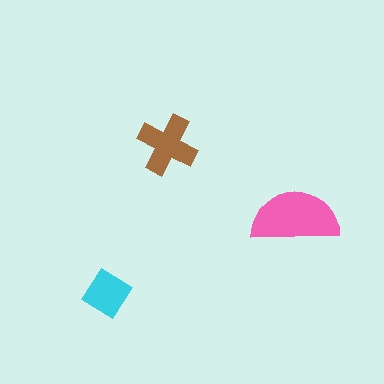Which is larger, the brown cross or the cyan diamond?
The brown cross.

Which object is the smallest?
The cyan diamond.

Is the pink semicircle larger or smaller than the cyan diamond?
Larger.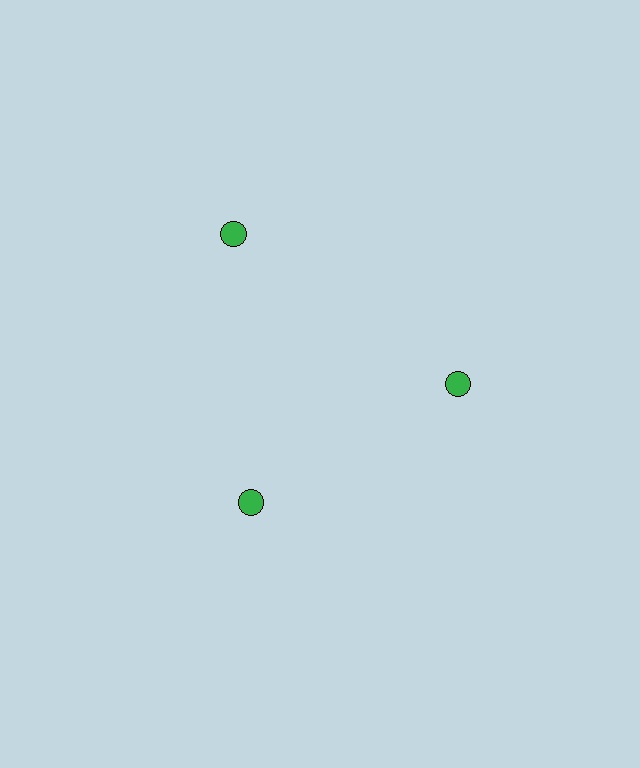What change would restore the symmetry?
The symmetry would be restored by moving it inward, back onto the ring so that all 3 circles sit at equal angles and equal distance from the center.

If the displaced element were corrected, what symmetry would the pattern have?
It would have 3-fold rotational symmetry — the pattern would map onto itself every 120 degrees.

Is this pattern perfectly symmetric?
No. The 3 green circles are arranged in a ring, but one element near the 11 o'clock position is pushed outward from the center, breaking the 3-fold rotational symmetry.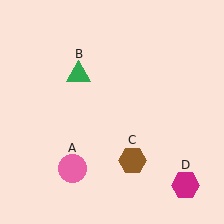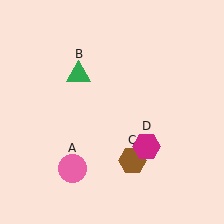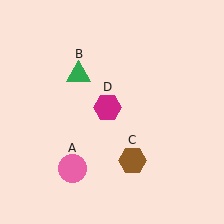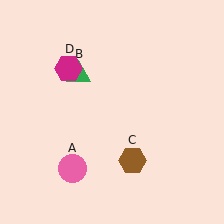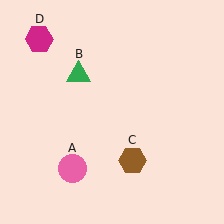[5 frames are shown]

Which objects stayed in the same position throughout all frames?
Pink circle (object A) and green triangle (object B) and brown hexagon (object C) remained stationary.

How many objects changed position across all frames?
1 object changed position: magenta hexagon (object D).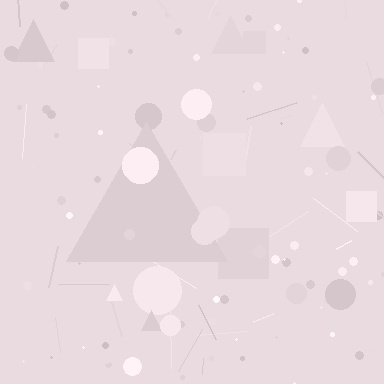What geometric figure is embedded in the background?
A triangle is embedded in the background.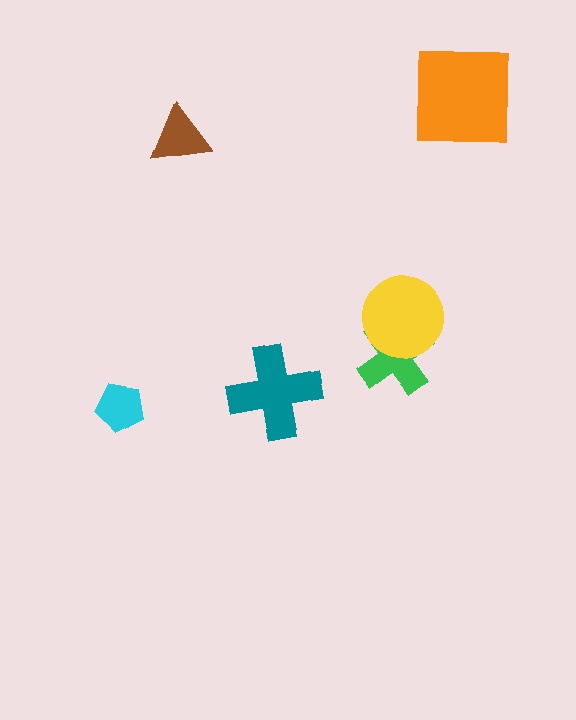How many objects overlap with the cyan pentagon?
0 objects overlap with the cyan pentagon.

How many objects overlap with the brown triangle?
0 objects overlap with the brown triangle.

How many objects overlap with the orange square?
0 objects overlap with the orange square.